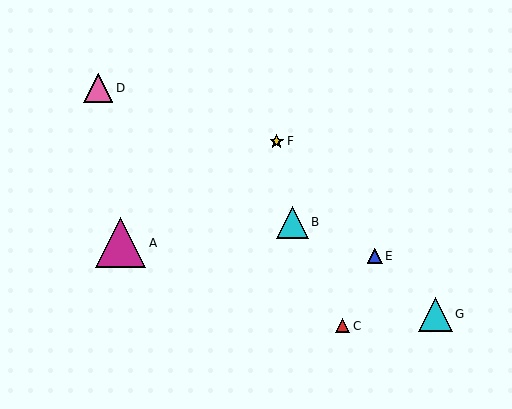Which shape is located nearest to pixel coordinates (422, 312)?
The cyan triangle (labeled G) at (435, 314) is nearest to that location.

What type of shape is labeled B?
Shape B is a cyan triangle.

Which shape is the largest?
The magenta triangle (labeled A) is the largest.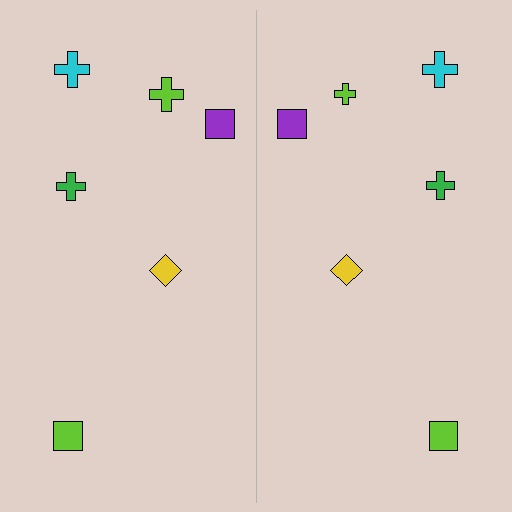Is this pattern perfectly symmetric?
No, the pattern is not perfectly symmetric. The lime cross on the right side has a different size than its mirror counterpart.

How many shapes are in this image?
There are 12 shapes in this image.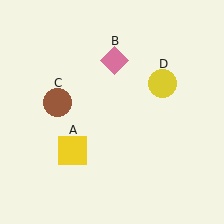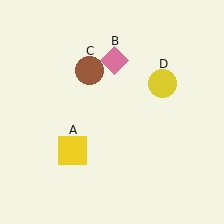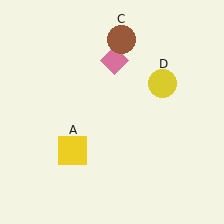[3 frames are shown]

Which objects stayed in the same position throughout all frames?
Yellow square (object A) and pink diamond (object B) and yellow circle (object D) remained stationary.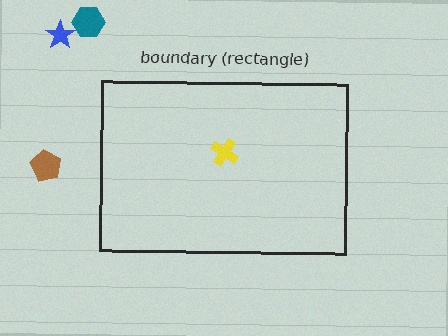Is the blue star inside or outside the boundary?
Outside.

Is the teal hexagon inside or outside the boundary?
Outside.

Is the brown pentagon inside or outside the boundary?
Outside.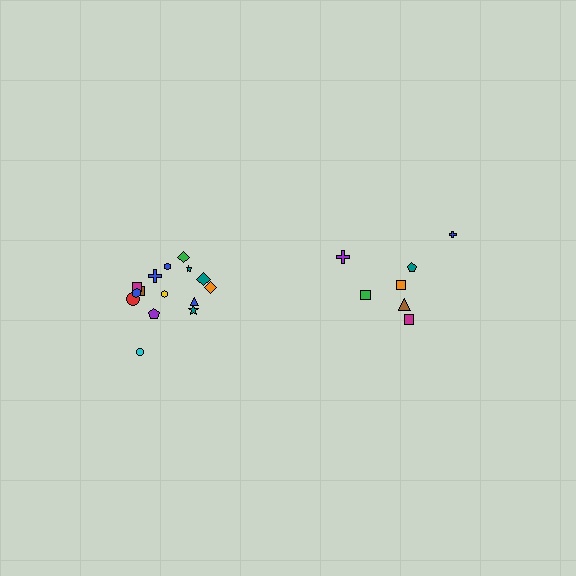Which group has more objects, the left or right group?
The left group.